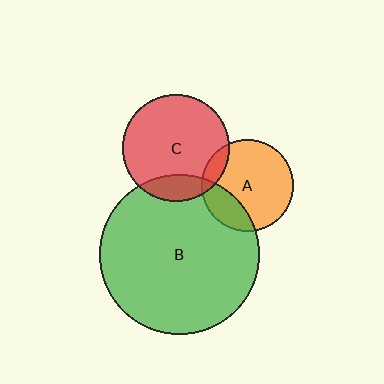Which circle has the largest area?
Circle B (green).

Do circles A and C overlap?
Yes.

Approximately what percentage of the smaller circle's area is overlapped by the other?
Approximately 10%.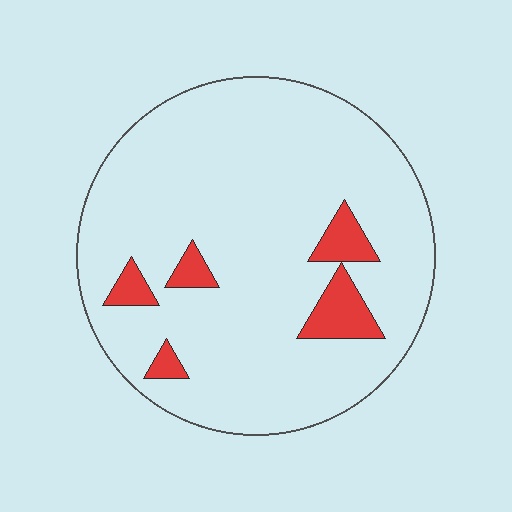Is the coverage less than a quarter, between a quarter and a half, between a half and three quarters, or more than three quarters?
Less than a quarter.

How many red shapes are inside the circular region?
5.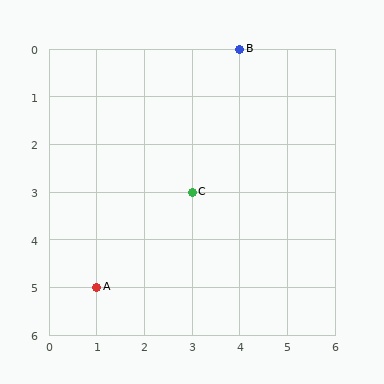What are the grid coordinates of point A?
Point A is at grid coordinates (1, 5).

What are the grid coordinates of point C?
Point C is at grid coordinates (3, 3).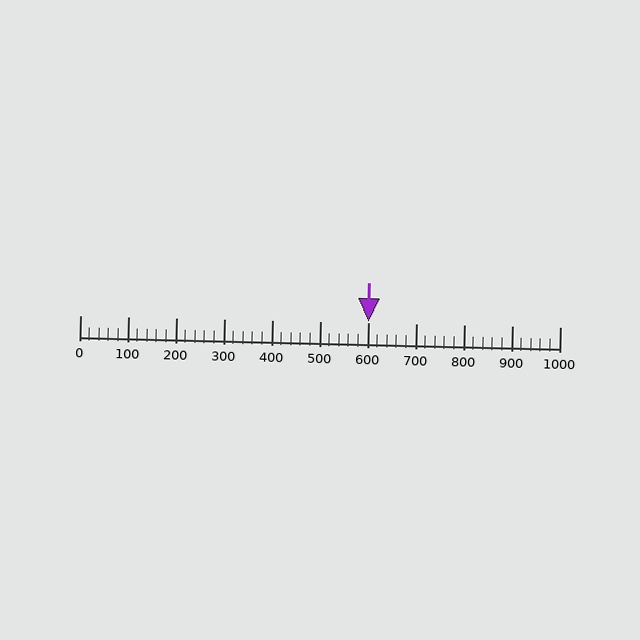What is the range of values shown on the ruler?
The ruler shows values from 0 to 1000.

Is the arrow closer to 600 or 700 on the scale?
The arrow is closer to 600.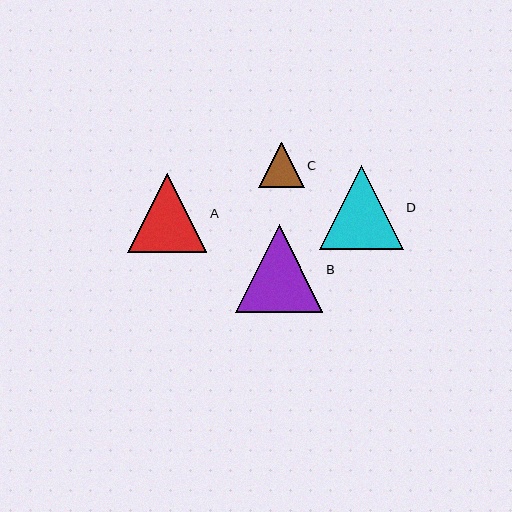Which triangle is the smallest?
Triangle C is the smallest with a size of approximately 45 pixels.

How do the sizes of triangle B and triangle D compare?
Triangle B and triangle D are approximately the same size.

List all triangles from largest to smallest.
From largest to smallest: B, D, A, C.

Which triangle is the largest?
Triangle B is the largest with a size of approximately 87 pixels.